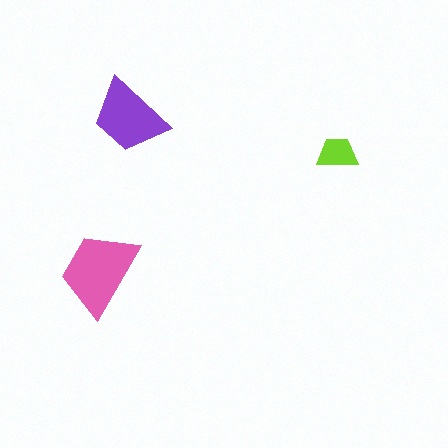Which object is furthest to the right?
The lime trapezoid is rightmost.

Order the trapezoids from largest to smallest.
the pink one, the purple one, the lime one.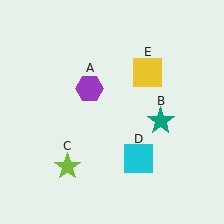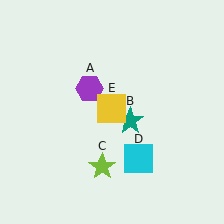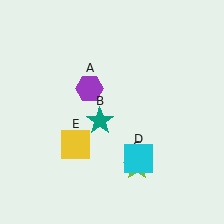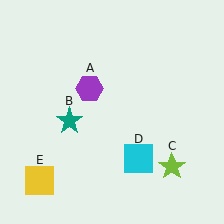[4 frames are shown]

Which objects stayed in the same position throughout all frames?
Purple hexagon (object A) and cyan square (object D) remained stationary.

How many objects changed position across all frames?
3 objects changed position: teal star (object B), lime star (object C), yellow square (object E).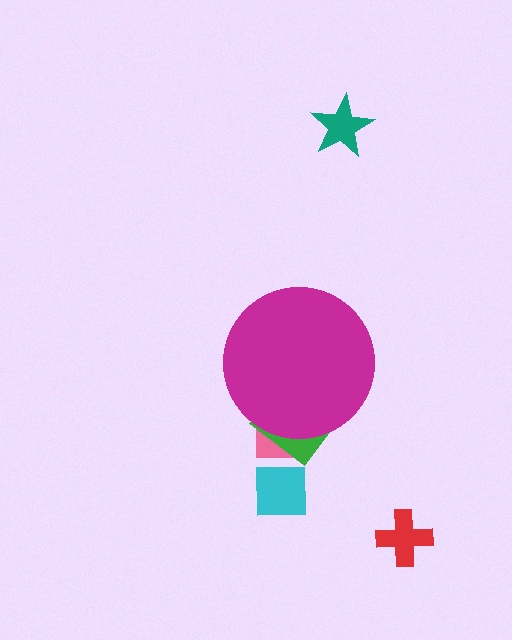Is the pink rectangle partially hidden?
Yes, the pink rectangle is partially hidden behind the magenta circle.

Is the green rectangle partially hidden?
Yes, the green rectangle is partially hidden behind the magenta circle.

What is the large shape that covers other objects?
A magenta circle.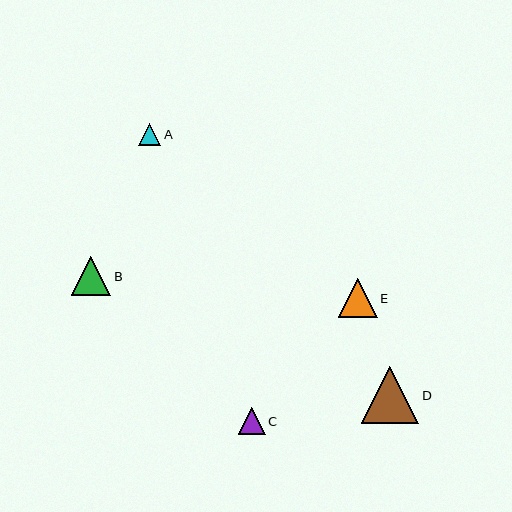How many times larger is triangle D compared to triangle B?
Triangle D is approximately 1.4 times the size of triangle B.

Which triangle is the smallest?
Triangle A is the smallest with a size of approximately 22 pixels.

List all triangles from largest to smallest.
From largest to smallest: D, B, E, C, A.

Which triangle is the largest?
Triangle D is the largest with a size of approximately 57 pixels.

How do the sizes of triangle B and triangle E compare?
Triangle B and triangle E are approximately the same size.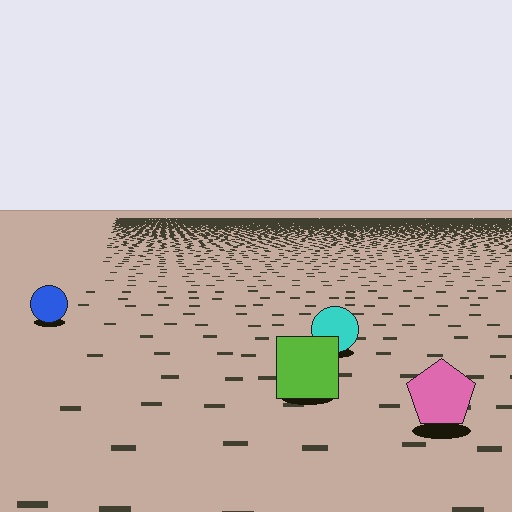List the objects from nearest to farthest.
From nearest to farthest: the pink pentagon, the lime square, the cyan circle, the blue circle.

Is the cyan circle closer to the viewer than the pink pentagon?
No. The pink pentagon is closer — you can tell from the texture gradient: the ground texture is coarser near it.